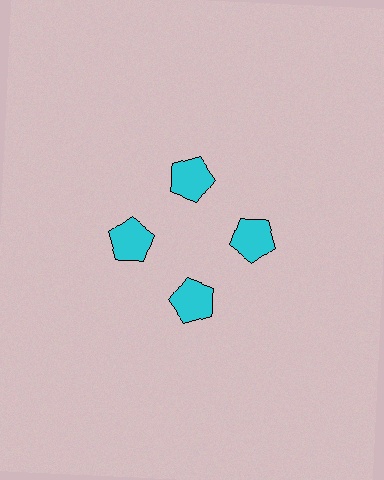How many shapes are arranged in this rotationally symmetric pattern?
There are 4 shapes, arranged in 4 groups of 1.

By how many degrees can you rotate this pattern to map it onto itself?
The pattern maps onto itself every 90 degrees of rotation.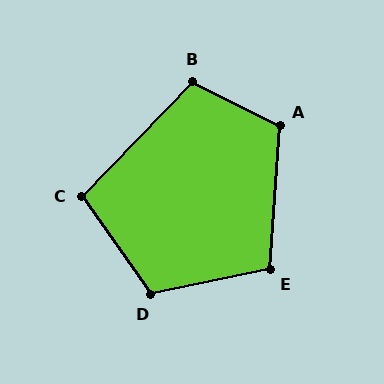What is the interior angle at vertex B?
Approximately 107 degrees (obtuse).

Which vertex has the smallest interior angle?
C, at approximately 101 degrees.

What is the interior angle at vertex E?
Approximately 106 degrees (obtuse).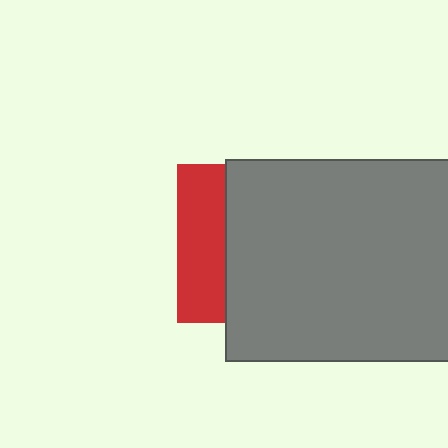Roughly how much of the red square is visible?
A small part of it is visible (roughly 30%).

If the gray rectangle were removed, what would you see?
You would see the complete red square.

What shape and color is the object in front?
The object in front is a gray rectangle.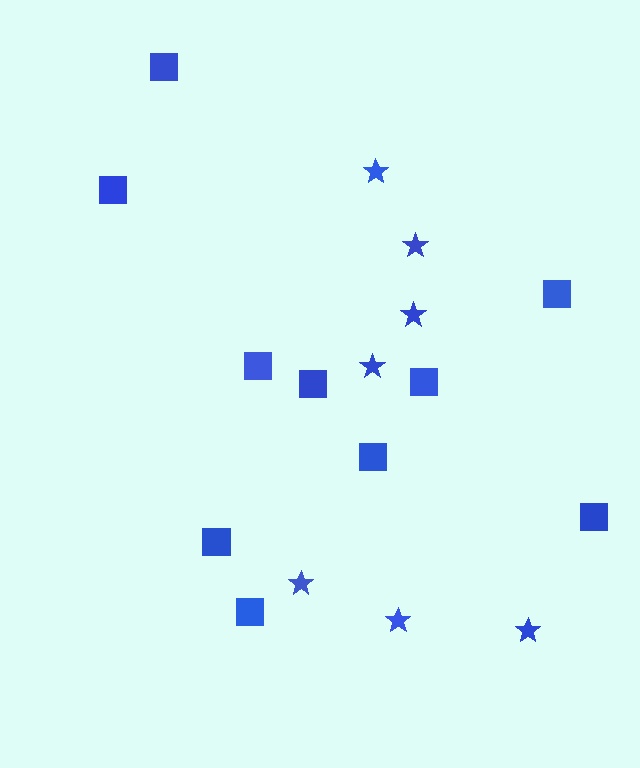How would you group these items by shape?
There are 2 groups: one group of squares (10) and one group of stars (7).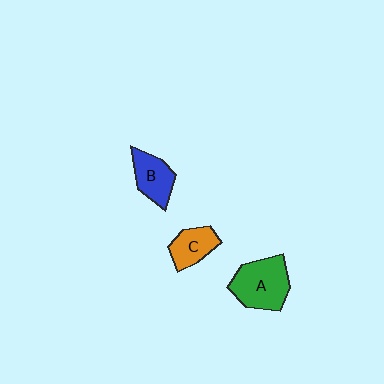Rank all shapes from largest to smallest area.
From largest to smallest: A (green), B (blue), C (orange).